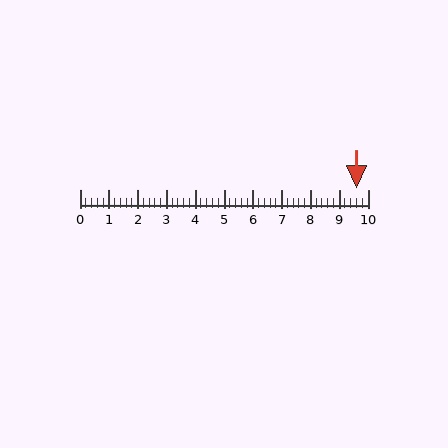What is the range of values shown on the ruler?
The ruler shows values from 0 to 10.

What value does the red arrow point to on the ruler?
The red arrow points to approximately 9.6.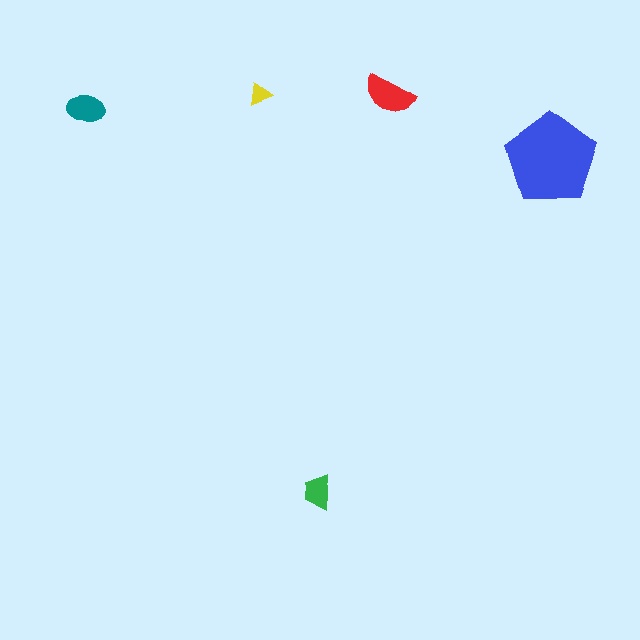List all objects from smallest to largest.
The yellow triangle, the green trapezoid, the teal ellipse, the red semicircle, the blue pentagon.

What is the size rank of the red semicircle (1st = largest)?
2nd.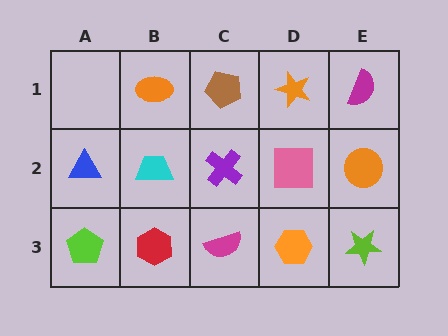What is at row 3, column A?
A lime pentagon.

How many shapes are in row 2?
5 shapes.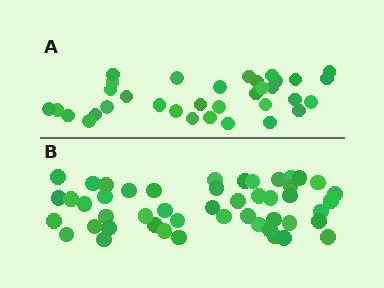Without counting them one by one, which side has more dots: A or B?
Region B (the bottom region) has more dots.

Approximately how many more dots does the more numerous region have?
Region B has approximately 15 more dots than region A.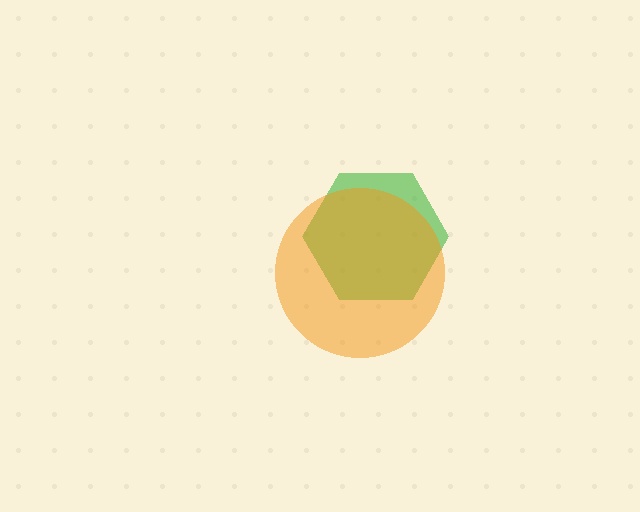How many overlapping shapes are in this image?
There are 2 overlapping shapes in the image.